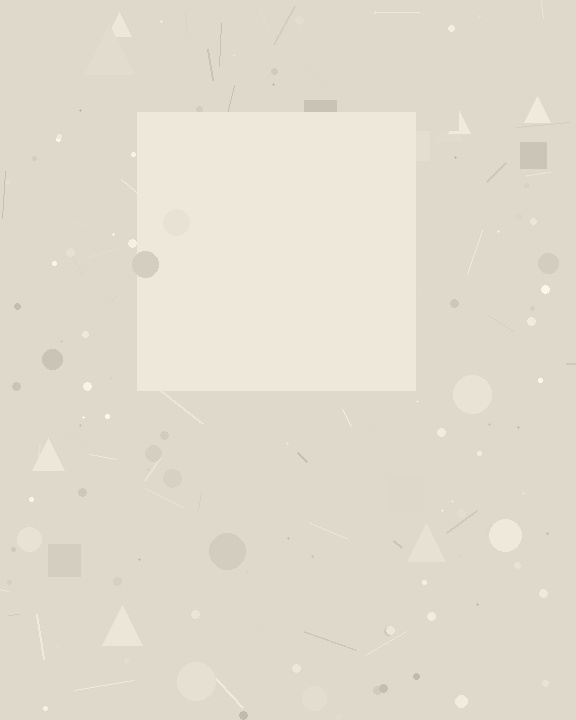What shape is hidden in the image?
A square is hidden in the image.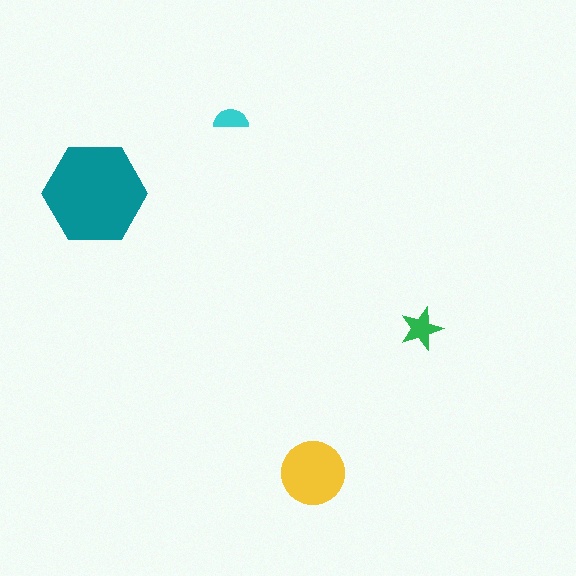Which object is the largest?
The teal hexagon.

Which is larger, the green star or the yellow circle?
The yellow circle.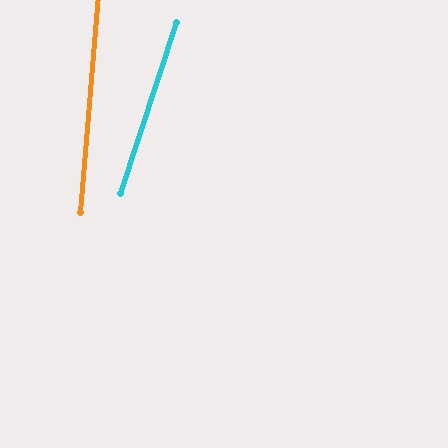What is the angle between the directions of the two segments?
Approximately 13 degrees.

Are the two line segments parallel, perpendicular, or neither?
Neither parallel nor perpendicular — they differ by about 13°.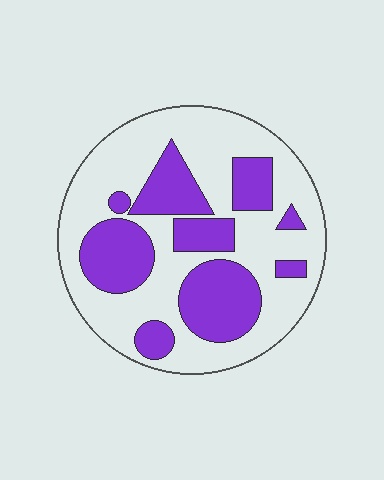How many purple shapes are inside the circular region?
9.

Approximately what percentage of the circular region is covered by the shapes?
Approximately 35%.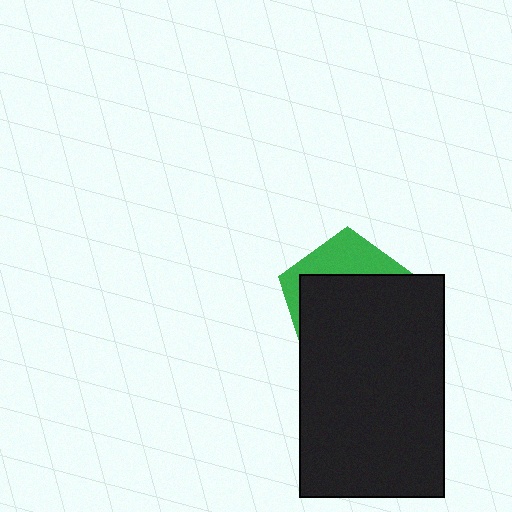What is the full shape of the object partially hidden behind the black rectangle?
The partially hidden object is a green pentagon.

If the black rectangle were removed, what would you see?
You would see the complete green pentagon.